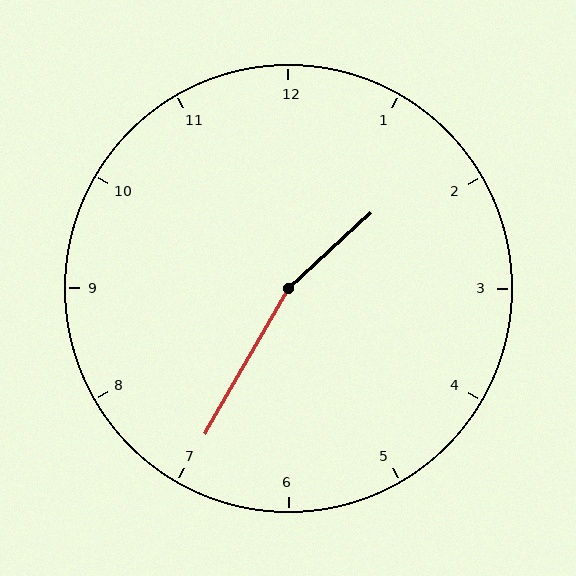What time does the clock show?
1:35.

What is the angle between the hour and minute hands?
Approximately 162 degrees.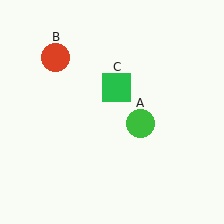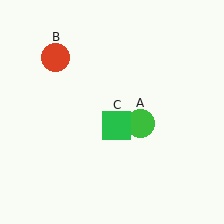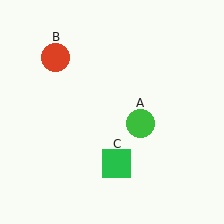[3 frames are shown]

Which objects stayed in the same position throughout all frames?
Green circle (object A) and red circle (object B) remained stationary.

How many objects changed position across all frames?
1 object changed position: green square (object C).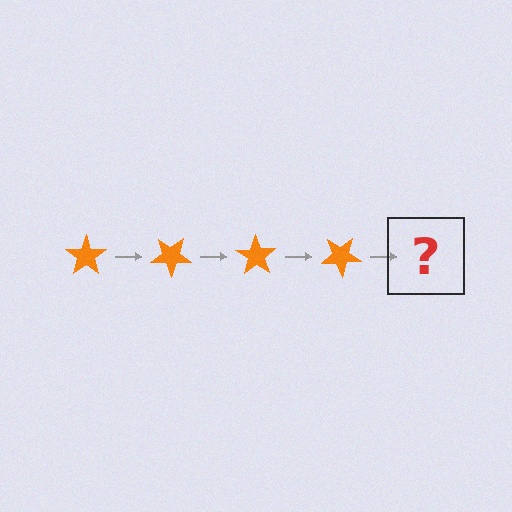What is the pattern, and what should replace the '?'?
The pattern is that the star rotates 35 degrees each step. The '?' should be an orange star rotated 140 degrees.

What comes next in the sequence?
The next element should be an orange star rotated 140 degrees.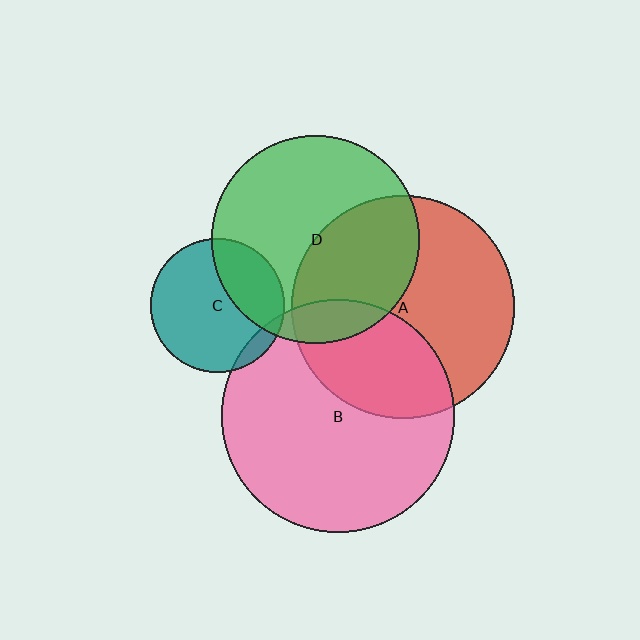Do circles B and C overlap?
Yes.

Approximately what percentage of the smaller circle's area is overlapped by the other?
Approximately 10%.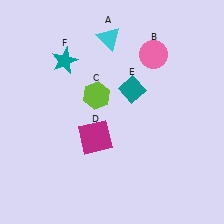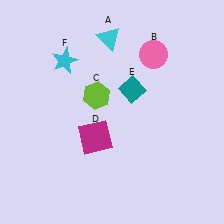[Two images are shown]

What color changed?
The star (F) changed from teal in Image 1 to cyan in Image 2.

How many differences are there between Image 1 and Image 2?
There is 1 difference between the two images.